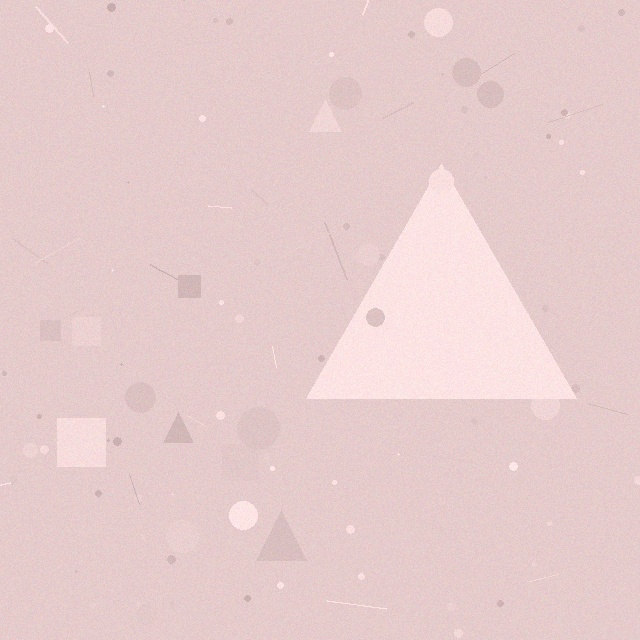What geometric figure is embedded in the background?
A triangle is embedded in the background.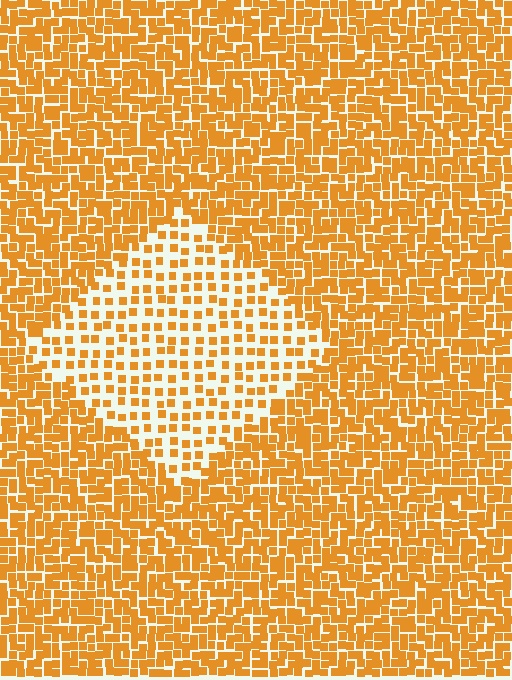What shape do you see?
I see a diamond.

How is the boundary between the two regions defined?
The boundary is defined by a change in element density (approximately 2.2x ratio). All elements are the same color, size, and shape.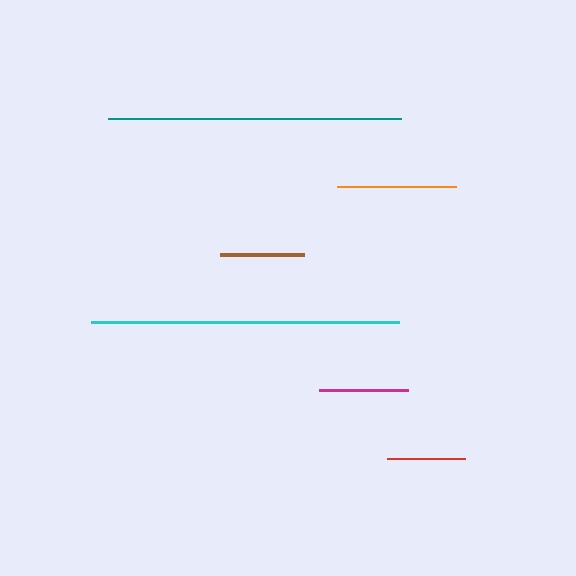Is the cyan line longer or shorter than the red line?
The cyan line is longer than the red line.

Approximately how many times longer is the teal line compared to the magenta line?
The teal line is approximately 3.3 times the length of the magenta line.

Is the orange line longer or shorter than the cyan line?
The cyan line is longer than the orange line.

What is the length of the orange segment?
The orange segment is approximately 119 pixels long.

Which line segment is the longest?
The cyan line is the longest at approximately 308 pixels.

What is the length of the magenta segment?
The magenta segment is approximately 89 pixels long.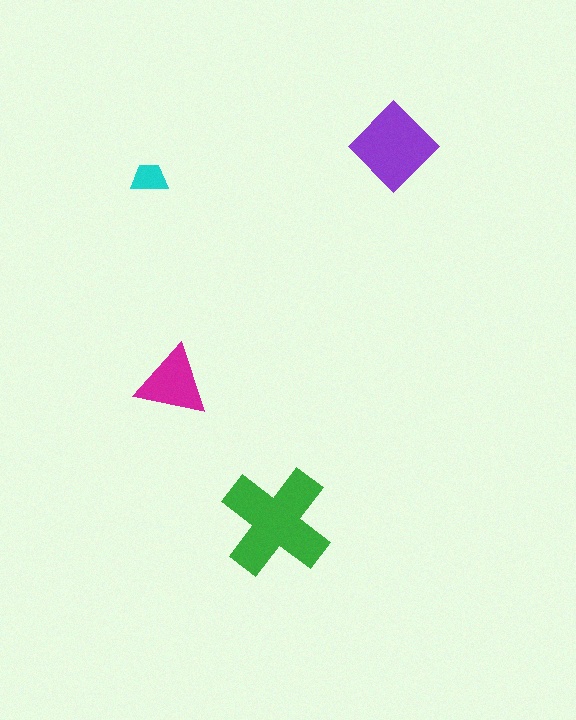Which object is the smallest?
The cyan trapezoid.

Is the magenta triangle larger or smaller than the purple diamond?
Smaller.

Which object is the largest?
The green cross.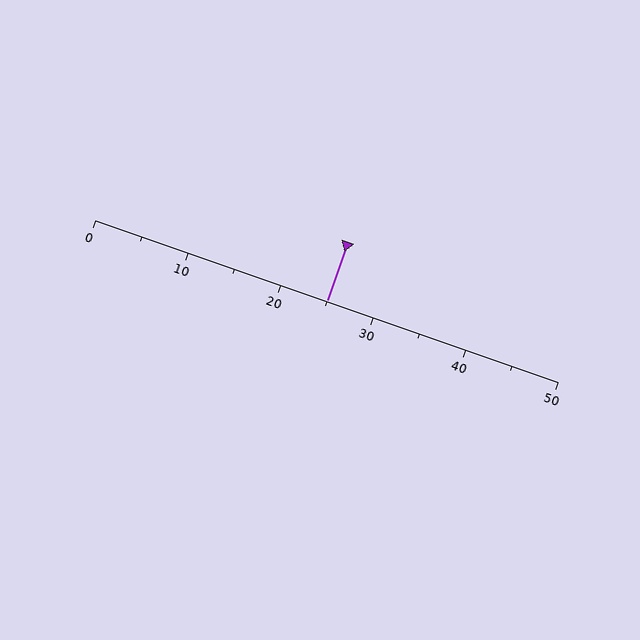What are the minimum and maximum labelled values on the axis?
The axis runs from 0 to 50.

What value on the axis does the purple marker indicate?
The marker indicates approximately 25.